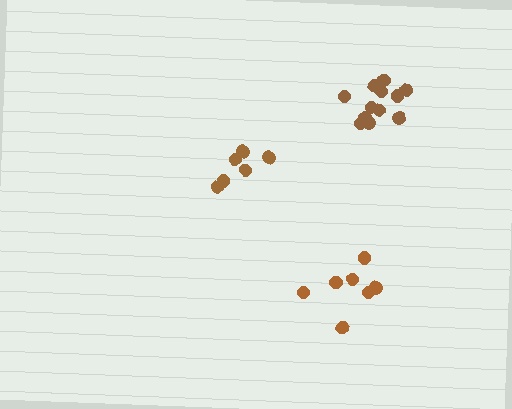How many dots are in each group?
Group 1: 12 dots, Group 2: 6 dots, Group 3: 7 dots (25 total).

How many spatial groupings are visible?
There are 3 spatial groupings.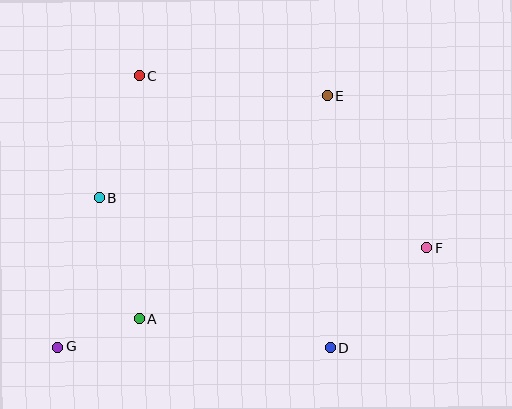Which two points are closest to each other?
Points A and G are closest to each other.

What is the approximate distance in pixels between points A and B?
The distance between A and B is approximately 127 pixels.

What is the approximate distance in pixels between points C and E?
The distance between C and E is approximately 189 pixels.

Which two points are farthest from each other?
Points F and G are farthest from each other.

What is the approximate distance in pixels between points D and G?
The distance between D and G is approximately 272 pixels.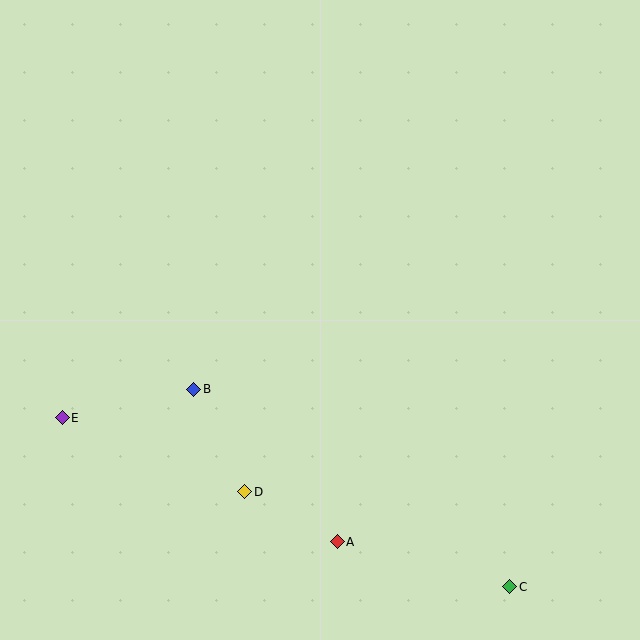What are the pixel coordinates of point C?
Point C is at (510, 587).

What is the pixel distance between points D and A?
The distance between D and A is 105 pixels.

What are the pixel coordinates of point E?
Point E is at (62, 418).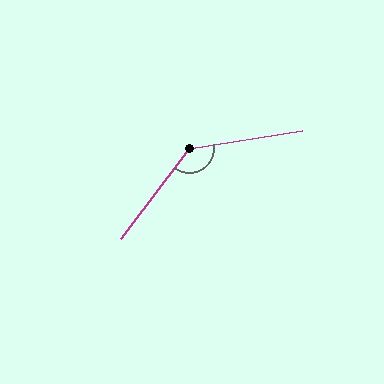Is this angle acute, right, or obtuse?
It is obtuse.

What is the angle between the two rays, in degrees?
Approximately 136 degrees.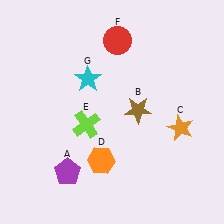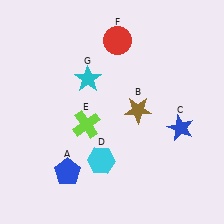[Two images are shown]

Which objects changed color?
A changed from purple to blue. C changed from orange to blue. D changed from orange to cyan.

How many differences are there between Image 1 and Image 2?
There are 3 differences between the two images.